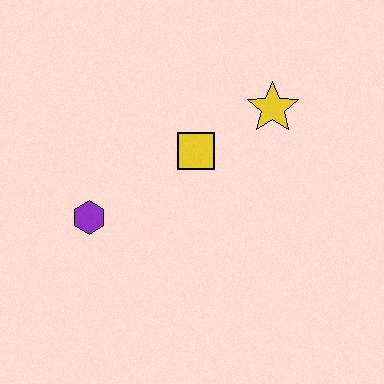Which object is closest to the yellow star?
The yellow square is closest to the yellow star.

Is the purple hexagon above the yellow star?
No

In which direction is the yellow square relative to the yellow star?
The yellow square is to the left of the yellow star.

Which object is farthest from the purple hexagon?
The yellow star is farthest from the purple hexagon.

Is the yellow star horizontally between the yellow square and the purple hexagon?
No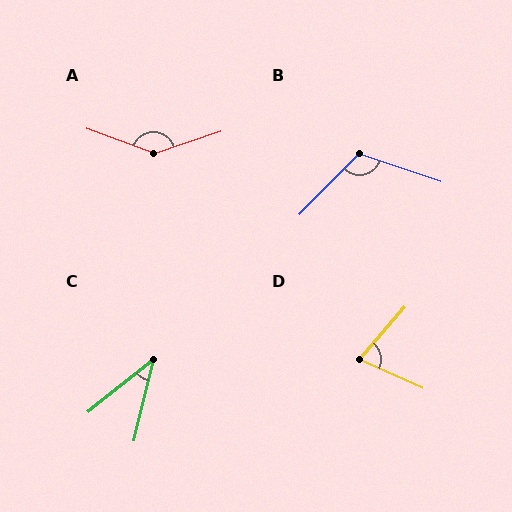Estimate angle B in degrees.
Approximately 116 degrees.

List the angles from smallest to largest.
C (37°), D (73°), B (116°), A (142°).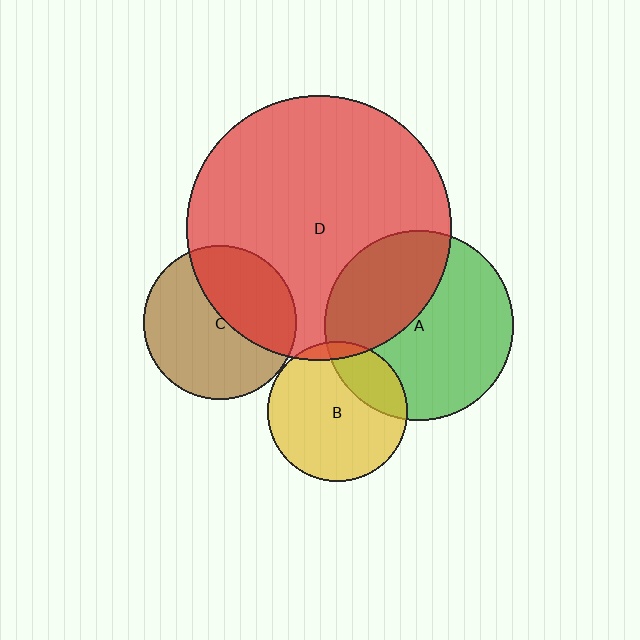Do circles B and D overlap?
Yes.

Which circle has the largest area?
Circle D (red).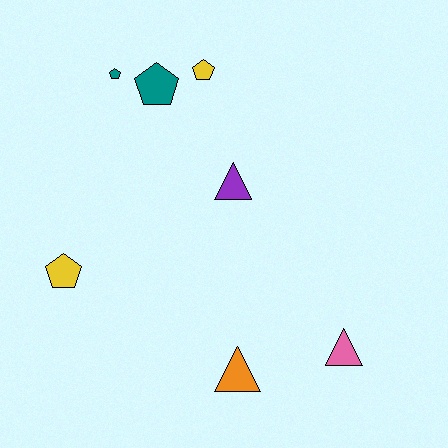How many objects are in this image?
There are 7 objects.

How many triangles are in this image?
There are 3 triangles.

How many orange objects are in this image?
There is 1 orange object.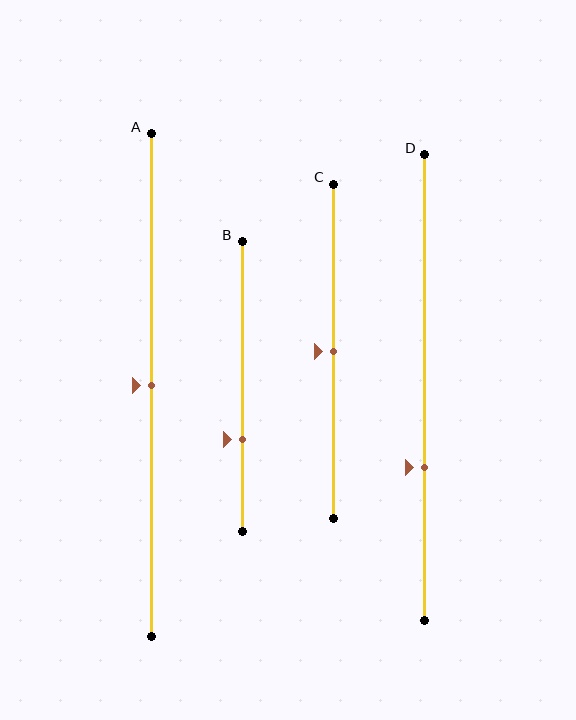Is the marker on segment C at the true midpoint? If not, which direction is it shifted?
Yes, the marker on segment C is at the true midpoint.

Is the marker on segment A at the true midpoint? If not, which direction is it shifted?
Yes, the marker on segment A is at the true midpoint.